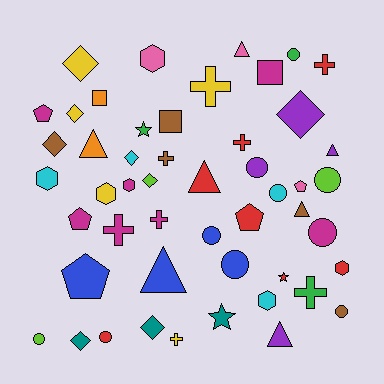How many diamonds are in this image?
There are 8 diamonds.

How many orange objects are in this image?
There are 2 orange objects.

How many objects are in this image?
There are 50 objects.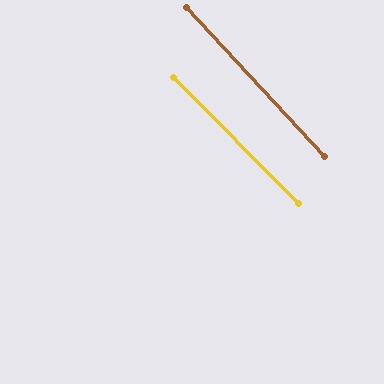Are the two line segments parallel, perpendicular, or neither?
Parallel — their directions differ by only 2.0°.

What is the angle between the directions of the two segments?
Approximately 2 degrees.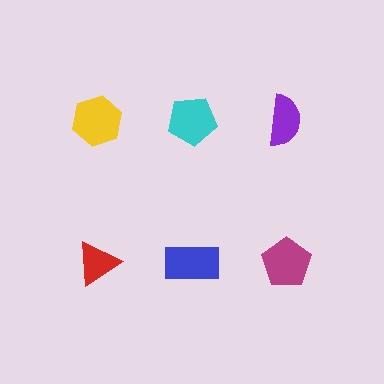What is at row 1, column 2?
A cyan pentagon.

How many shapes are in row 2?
3 shapes.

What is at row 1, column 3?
A purple semicircle.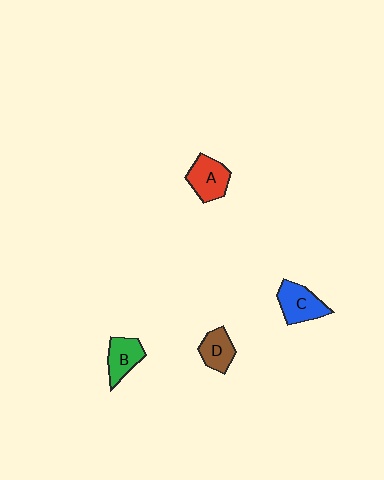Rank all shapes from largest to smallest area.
From largest to smallest: C (blue), A (red), B (green), D (brown).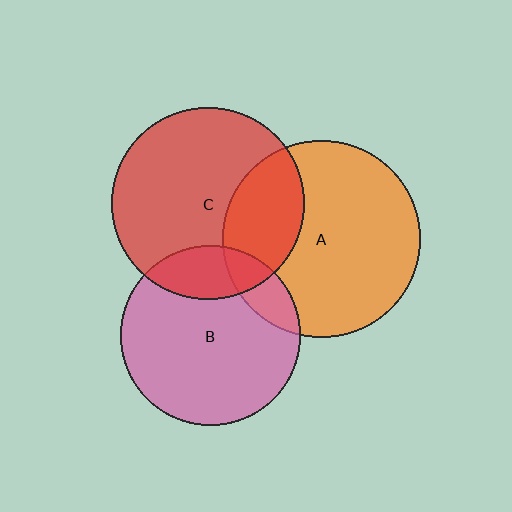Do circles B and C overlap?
Yes.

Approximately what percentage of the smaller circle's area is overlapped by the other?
Approximately 20%.